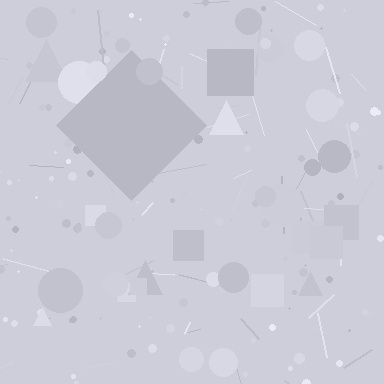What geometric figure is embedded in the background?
A diamond is embedded in the background.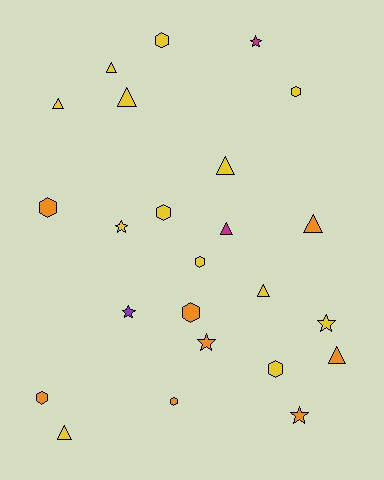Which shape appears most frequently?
Hexagon, with 9 objects.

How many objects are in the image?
There are 24 objects.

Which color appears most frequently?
Yellow, with 13 objects.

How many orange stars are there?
There are 2 orange stars.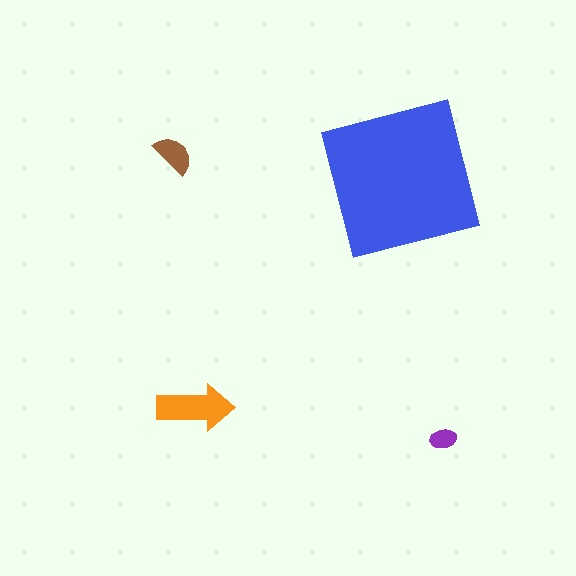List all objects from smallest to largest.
The purple ellipse, the brown semicircle, the orange arrow, the blue square.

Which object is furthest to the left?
The brown semicircle is leftmost.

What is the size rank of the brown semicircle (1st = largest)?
3rd.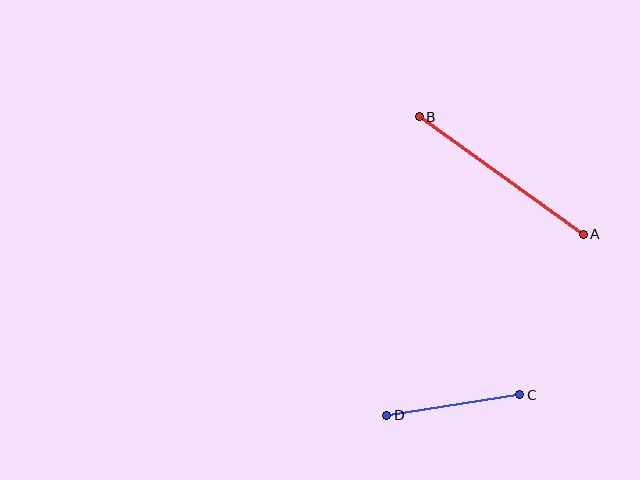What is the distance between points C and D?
The distance is approximately 135 pixels.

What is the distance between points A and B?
The distance is approximately 202 pixels.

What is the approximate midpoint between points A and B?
The midpoint is at approximately (501, 175) pixels.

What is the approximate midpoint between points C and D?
The midpoint is at approximately (453, 405) pixels.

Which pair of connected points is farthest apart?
Points A and B are farthest apart.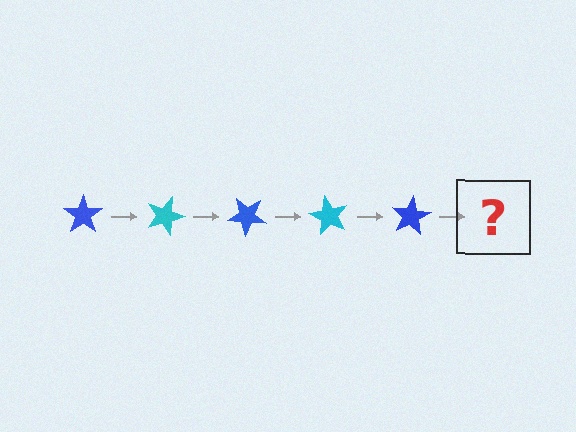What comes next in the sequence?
The next element should be a cyan star, rotated 100 degrees from the start.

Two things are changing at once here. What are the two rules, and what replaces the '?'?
The two rules are that it rotates 20 degrees each step and the color cycles through blue and cyan. The '?' should be a cyan star, rotated 100 degrees from the start.